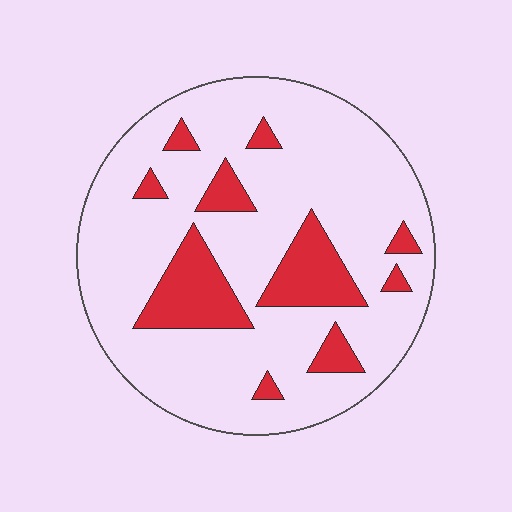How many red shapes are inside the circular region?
10.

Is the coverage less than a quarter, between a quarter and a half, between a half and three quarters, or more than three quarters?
Less than a quarter.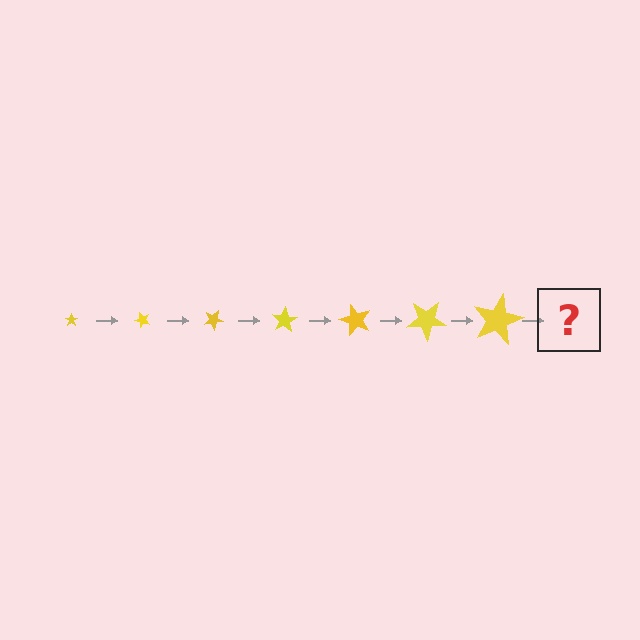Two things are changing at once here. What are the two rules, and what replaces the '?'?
The two rules are that the star grows larger each step and it rotates 50 degrees each step. The '?' should be a star, larger than the previous one and rotated 350 degrees from the start.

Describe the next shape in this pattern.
It should be a star, larger than the previous one and rotated 350 degrees from the start.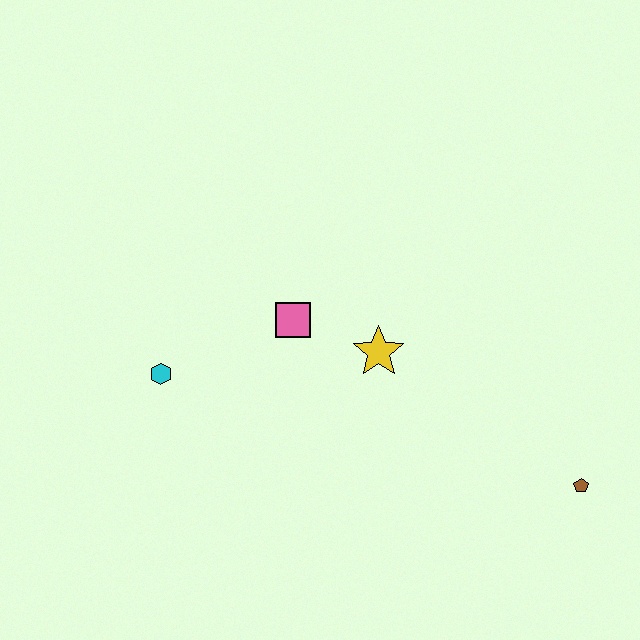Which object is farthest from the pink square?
The brown pentagon is farthest from the pink square.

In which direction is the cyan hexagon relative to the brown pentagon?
The cyan hexagon is to the left of the brown pentagon.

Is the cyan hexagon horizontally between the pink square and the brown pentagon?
No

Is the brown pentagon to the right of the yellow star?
Yes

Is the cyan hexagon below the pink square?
Yes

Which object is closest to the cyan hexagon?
The pink square is closest to the cyan hexagon.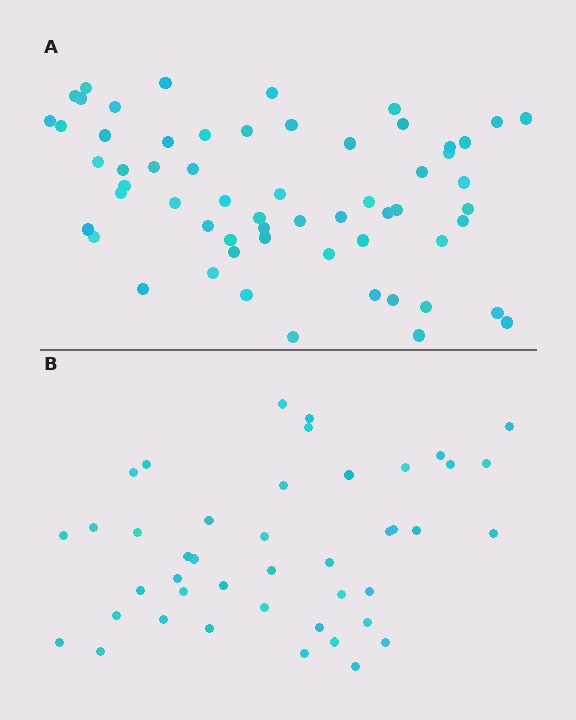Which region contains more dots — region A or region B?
Region A (the top region) has more dots.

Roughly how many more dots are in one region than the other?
Region A has approximately 15 more dots than region B.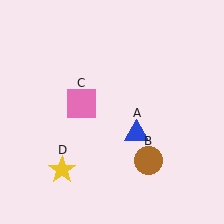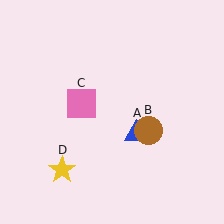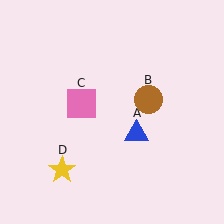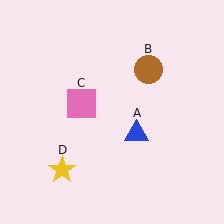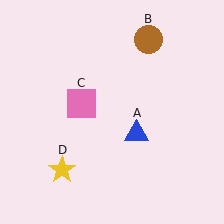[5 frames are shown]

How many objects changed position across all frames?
1 object changed position: brown circle (object B).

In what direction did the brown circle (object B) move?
The brown circle (object B) moved up.